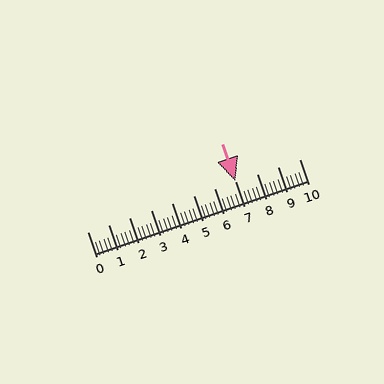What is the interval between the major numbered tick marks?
The major tick marks are spaced 1 units apart.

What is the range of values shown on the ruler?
The ruler shows values from 0 to 10.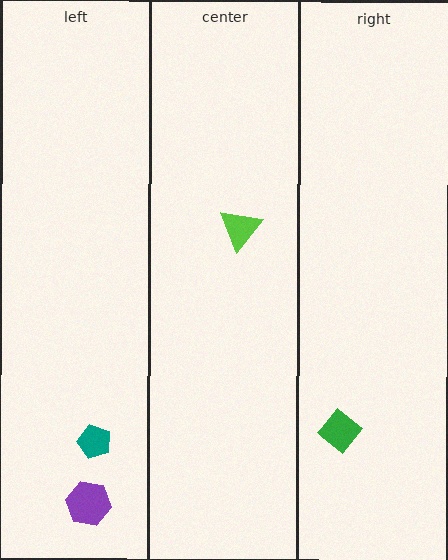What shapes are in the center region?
The lime triangle.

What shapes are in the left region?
The teal pentagon, the purple hexagon.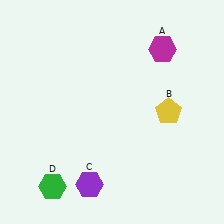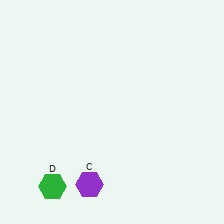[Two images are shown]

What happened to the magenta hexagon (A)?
The magenta hexagon (A) was removed in Image 2. It was in the top-right area of Image 1.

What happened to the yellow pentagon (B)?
The yellow pentagon (B) was removed in Image 2. It was in the top-right area of Image 1.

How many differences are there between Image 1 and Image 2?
There are 2 differences between the two images.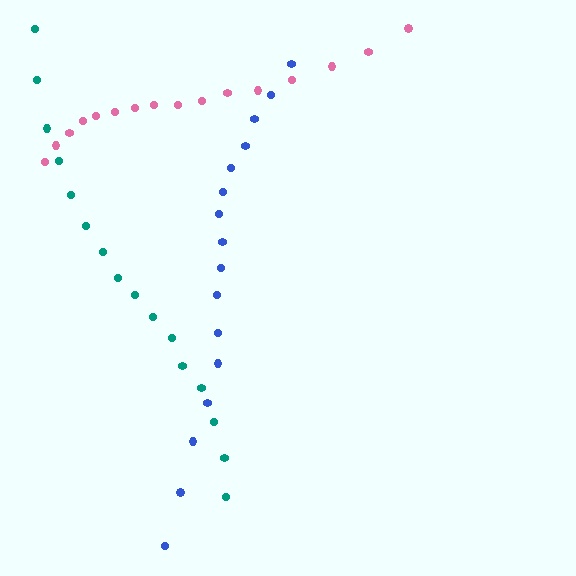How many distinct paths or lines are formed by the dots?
There are 3 distinct paths.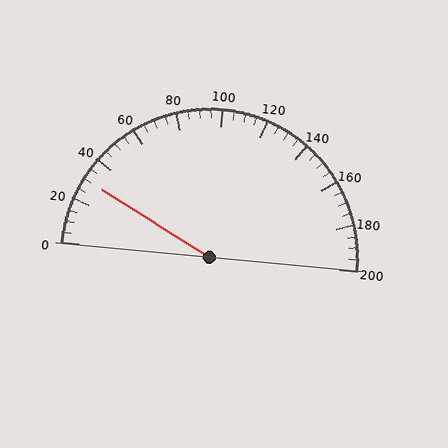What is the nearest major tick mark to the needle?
The nearest major tick mark is 40.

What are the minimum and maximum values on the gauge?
The gauge ranges from 0 to 200.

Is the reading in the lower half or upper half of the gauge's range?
The reading is in the lower half of the range (0 to 200).